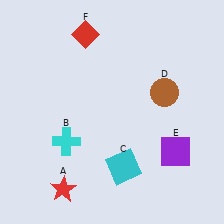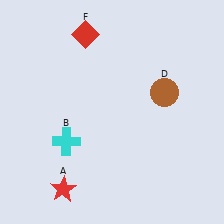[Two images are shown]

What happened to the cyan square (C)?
The cyan square (C) was removed in Image 2. It was in the bottom-right area of Image 1.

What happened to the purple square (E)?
The purple square (E) was removed in Image 2. It was in the bottom-right area of Image 1.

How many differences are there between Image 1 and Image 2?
There are 2 differences between the two images.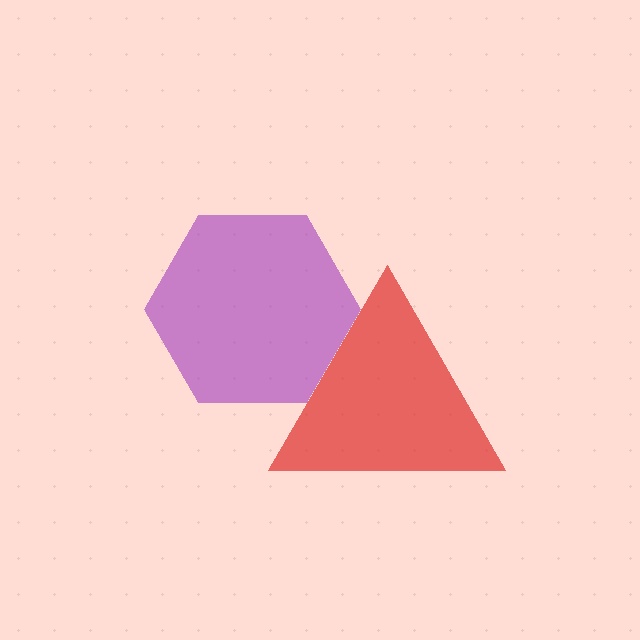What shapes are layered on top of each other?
The layered shapes are: a red triangle, a purple hexagon.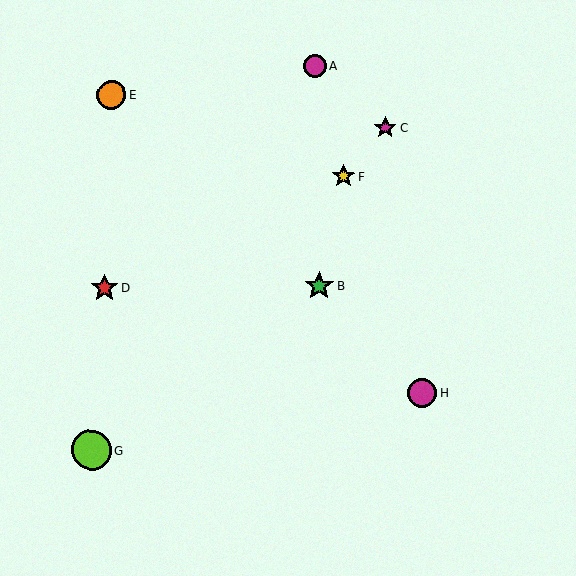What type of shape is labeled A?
Shape A is a magenta circle.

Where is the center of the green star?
The center of the green star is at (319, 286).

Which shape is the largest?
The lime circle (labeled G) is the largest.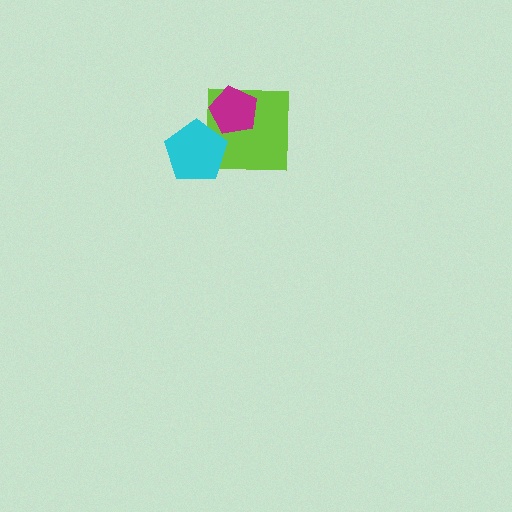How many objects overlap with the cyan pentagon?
1 object overlaps with the cyan pentagon.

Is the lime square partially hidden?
Yes, it is partially covered by another shape.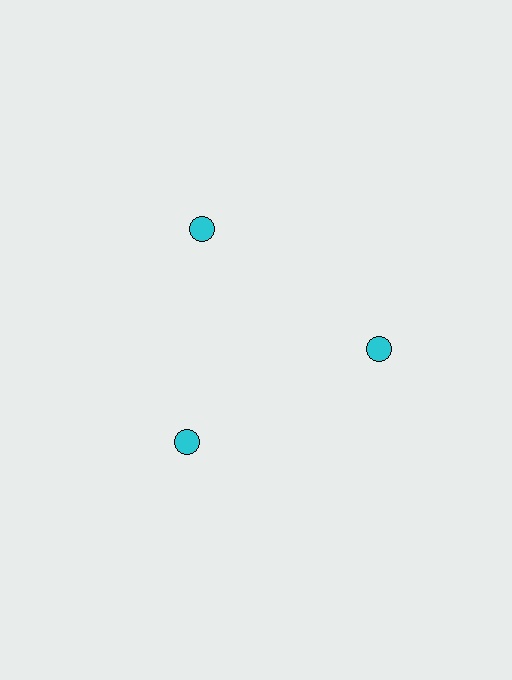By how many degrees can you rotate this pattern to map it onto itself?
The pattern maps onto itself every 120 degrees of rotation.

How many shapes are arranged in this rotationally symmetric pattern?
There are 3 shapes, arranged in 3 groups of 1.